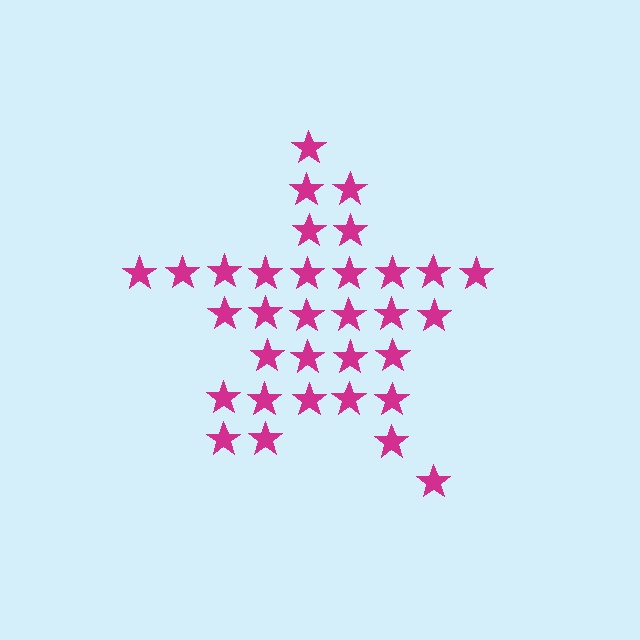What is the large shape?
The large shape is a star.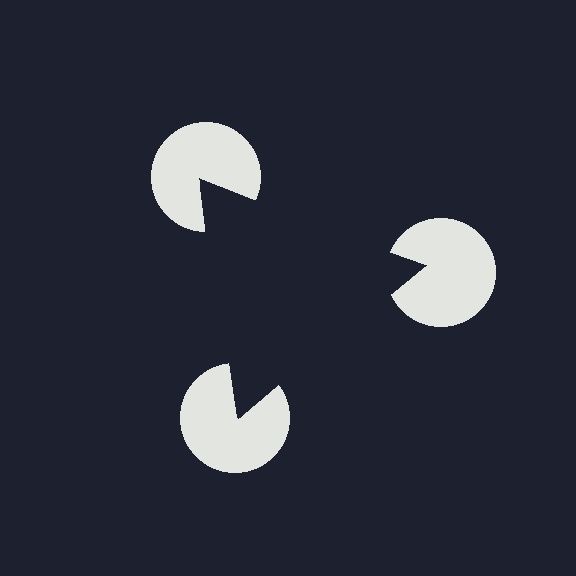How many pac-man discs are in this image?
There are 3 — one at each vertex of the illusory triangle.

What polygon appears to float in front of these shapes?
An illusory triangle — its edges are inferred from the aligned wedge cuts in the pac-man discs, not physically drawn.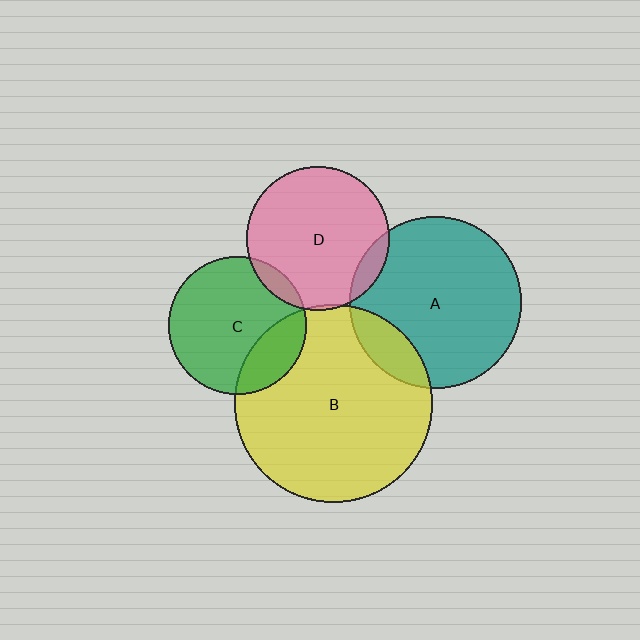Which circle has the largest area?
Circle B (yellow).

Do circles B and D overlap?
Yes.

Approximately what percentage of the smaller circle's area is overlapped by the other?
Approximately 5%.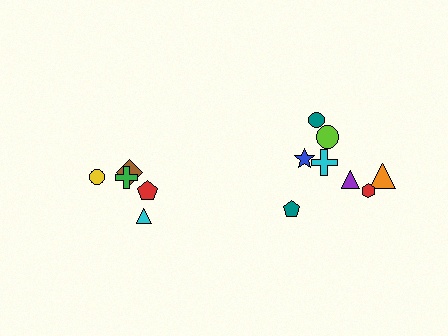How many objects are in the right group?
There are 8 objects.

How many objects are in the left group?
There are 5 objects.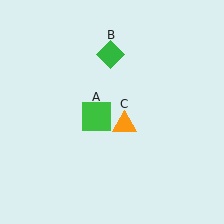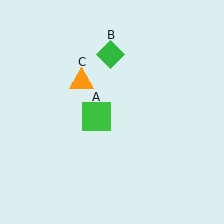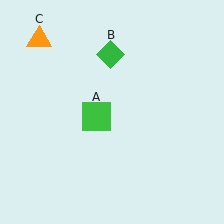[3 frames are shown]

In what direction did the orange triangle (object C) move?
The orange triangle (object C) moved up and to the left.